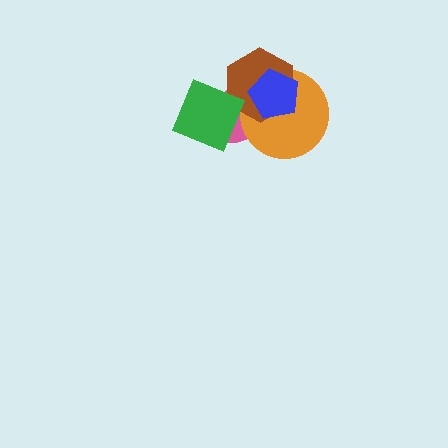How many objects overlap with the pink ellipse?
4 objects overlap with the pink ellipse.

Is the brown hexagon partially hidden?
Yes, it is partially covered by another shape.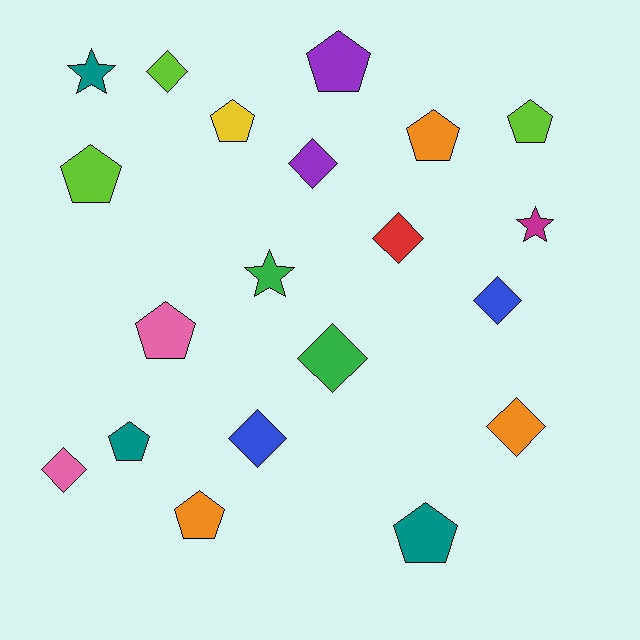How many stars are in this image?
There are 3 stars.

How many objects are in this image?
There are 20 objects.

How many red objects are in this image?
There is 1 red object.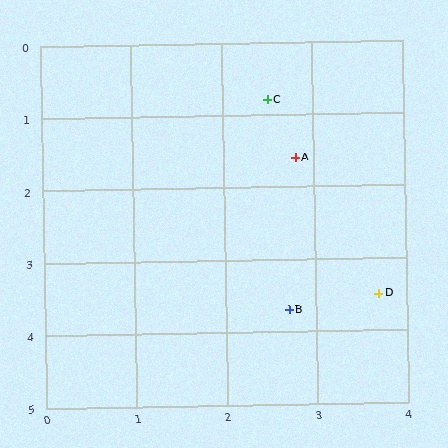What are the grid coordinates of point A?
Point A is at approximately (2.8, 1.6).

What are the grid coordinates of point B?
Point B is at approximately (2.7, 3.7).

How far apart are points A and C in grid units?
Points A and C are about 0.9 grid units apart.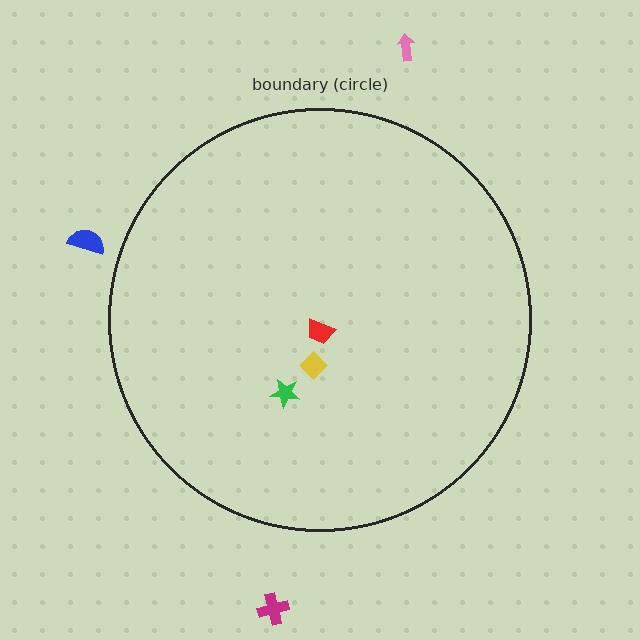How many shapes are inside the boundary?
3 inside, 3 outside.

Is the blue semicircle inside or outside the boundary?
Outside.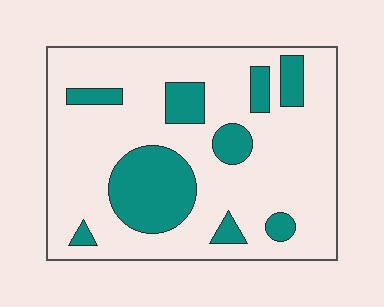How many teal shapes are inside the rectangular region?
9.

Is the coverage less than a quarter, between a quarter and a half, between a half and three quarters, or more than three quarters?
Less than a quarter.